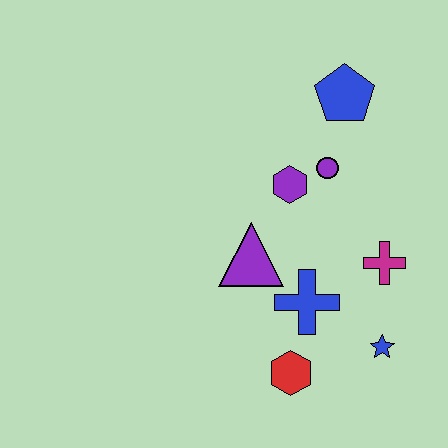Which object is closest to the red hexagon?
The blue cross is closest to the red hexagon.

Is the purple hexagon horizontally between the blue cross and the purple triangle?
Yes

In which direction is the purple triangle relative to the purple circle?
The purple triangle is below the purple circle.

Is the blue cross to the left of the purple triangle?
No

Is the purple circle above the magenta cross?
Yes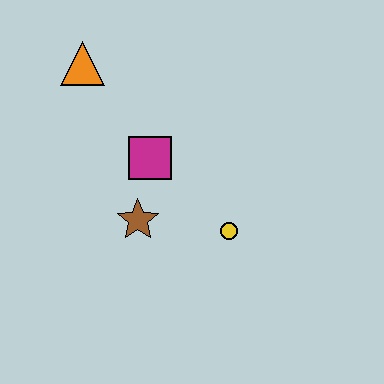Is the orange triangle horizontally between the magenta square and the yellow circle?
No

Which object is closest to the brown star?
The magenta square is closest to the brown star.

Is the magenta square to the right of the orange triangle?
Yes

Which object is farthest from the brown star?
The orange triangle is farthest from the brown star.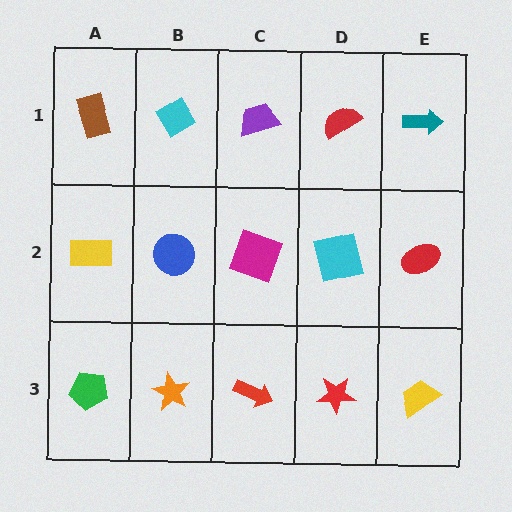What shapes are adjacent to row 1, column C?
A magenta square (row 2, column C), a cyan diamond (row 1, column B), a red semicircle (row 1, column D).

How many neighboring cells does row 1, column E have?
2.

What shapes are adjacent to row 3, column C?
A magenta square (row 2, column C), an orange star (row 3, column B), a red star (row 3, column D).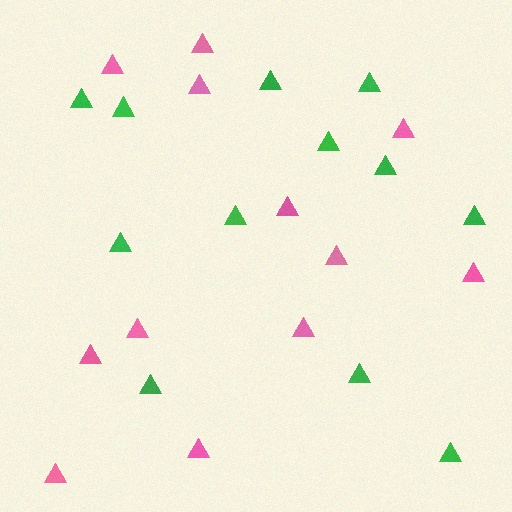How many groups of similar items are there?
There are 2 groups: one group of pink triangles (12) and one group of green triangles (12).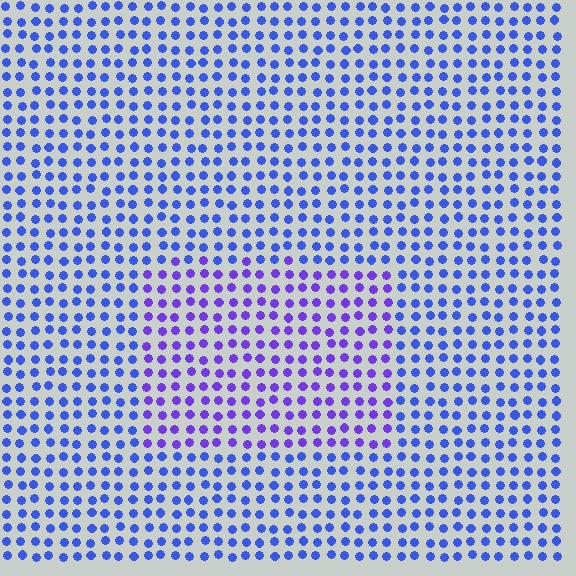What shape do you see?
I see a rectangle.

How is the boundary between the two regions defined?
The boundary is defined purely by a slight shift in hue (about 32 degrees). Spacing, size, and orientation are identical on both sides.